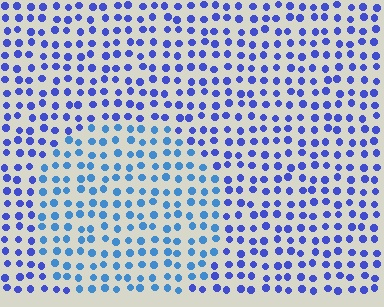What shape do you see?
I see a circle.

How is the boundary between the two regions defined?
The boundary is defined purely by a slight shift in hue (about 27 degrees). Spacing, size, and orientation are identical on both sides.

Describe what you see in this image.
The image is filled with small blue elements in a uniform arrangement. A circle-shaped region is visible where the elements are tinted to a slightly different hue, forming a subtle color boundary.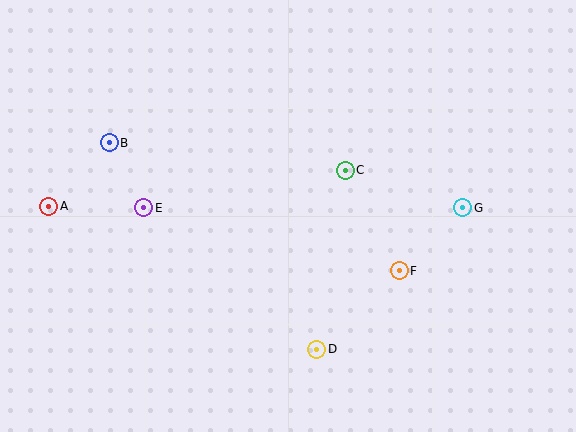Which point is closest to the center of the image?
Point C at (345, 170) is closest to the center.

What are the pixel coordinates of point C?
Point C is at (345, 170).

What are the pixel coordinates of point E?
Point E is at (144, 208).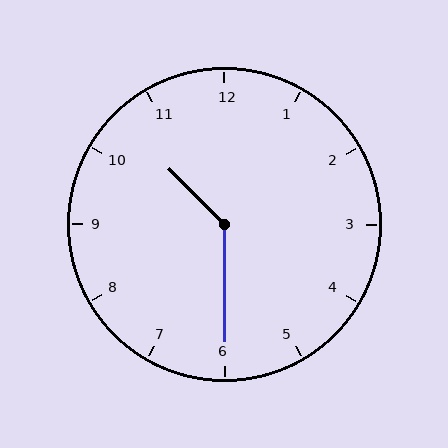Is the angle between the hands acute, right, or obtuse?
It is obtuse.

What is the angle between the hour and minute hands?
Approximately 135 degrees.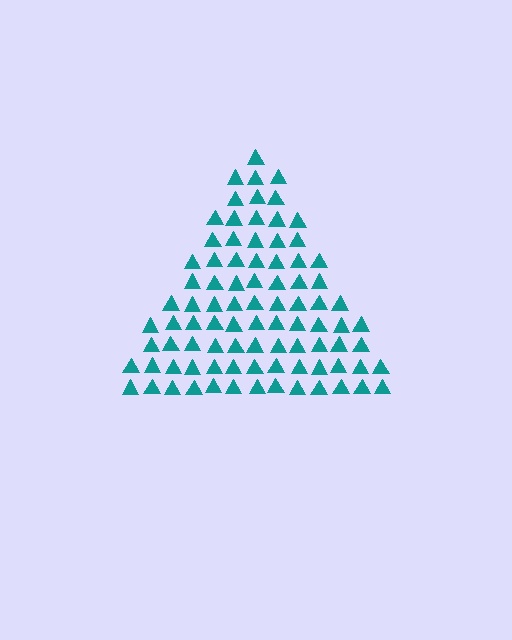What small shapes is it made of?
It is made of small triangles.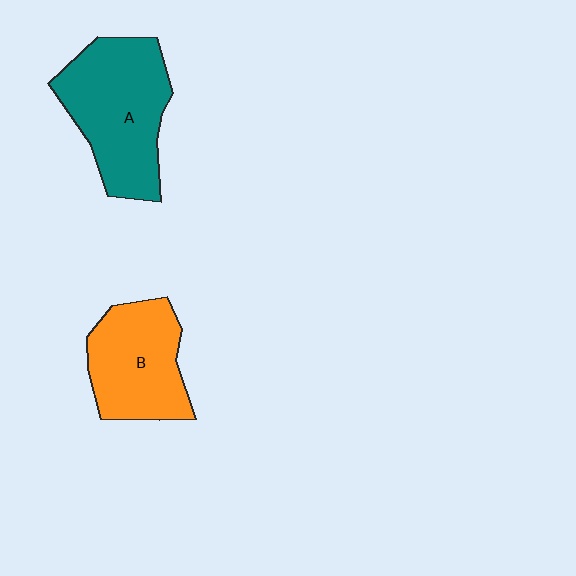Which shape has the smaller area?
Shape B (orange).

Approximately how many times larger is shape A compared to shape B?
Approximately 1.3 times.